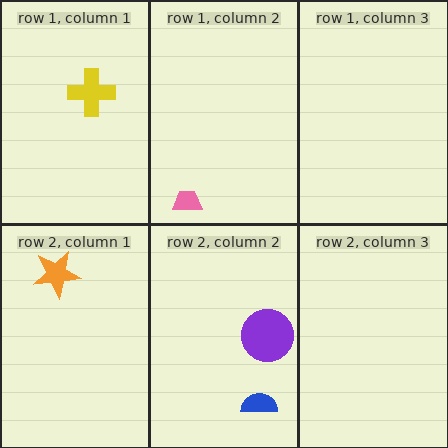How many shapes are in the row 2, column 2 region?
2.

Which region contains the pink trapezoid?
The row 1, column 2 region.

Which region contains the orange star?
The row 2, column 1 region.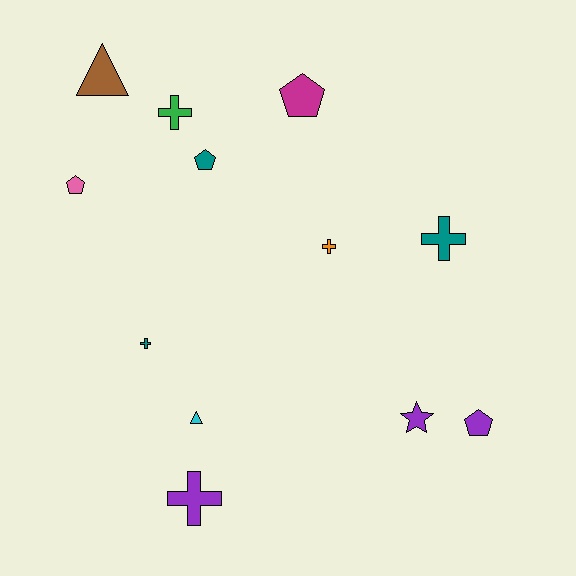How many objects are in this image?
There are 12 objects.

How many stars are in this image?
There is 1 star.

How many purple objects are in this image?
There are 3 purple objects.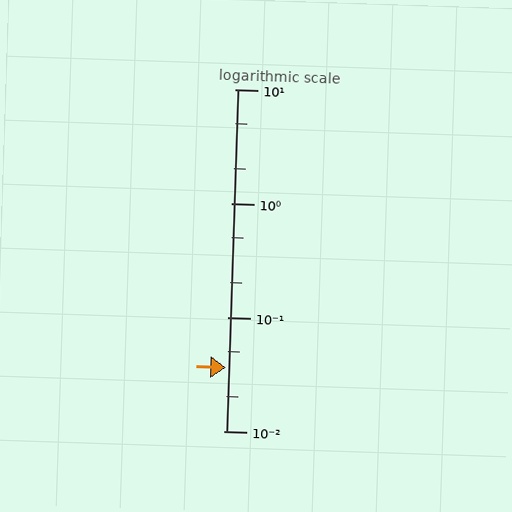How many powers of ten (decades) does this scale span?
The scale spans 3 decades, from 0.01 to 10.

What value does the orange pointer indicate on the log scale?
The pointer indicates approximately 0.036.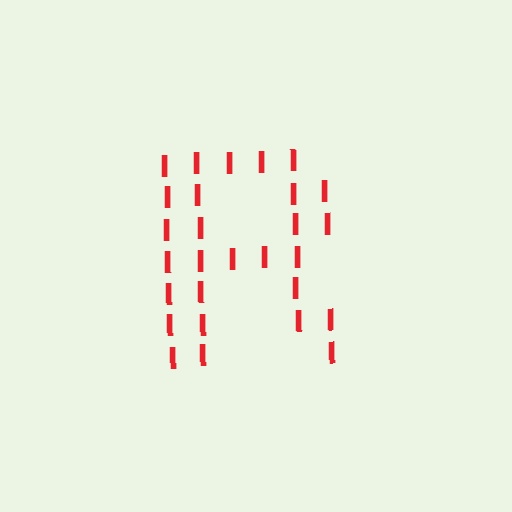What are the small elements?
The small elements are letter I's.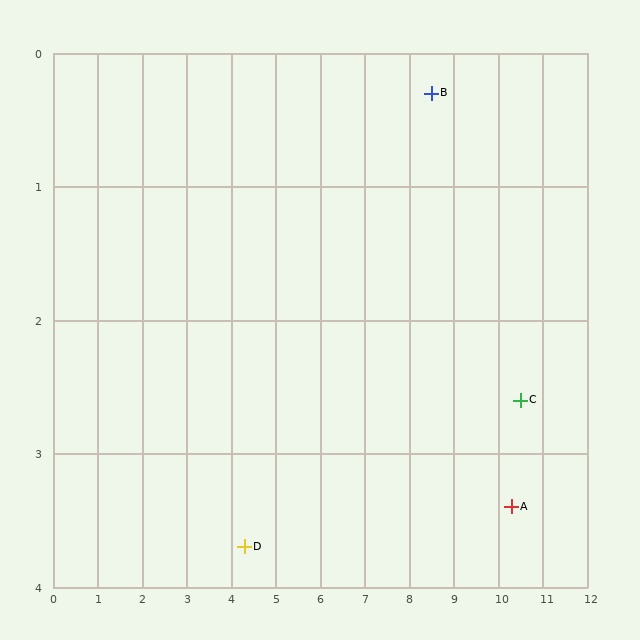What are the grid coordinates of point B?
Point B is at approximately (8.5, 0.3).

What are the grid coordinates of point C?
Point C is at approximately (10.5, 2.6).